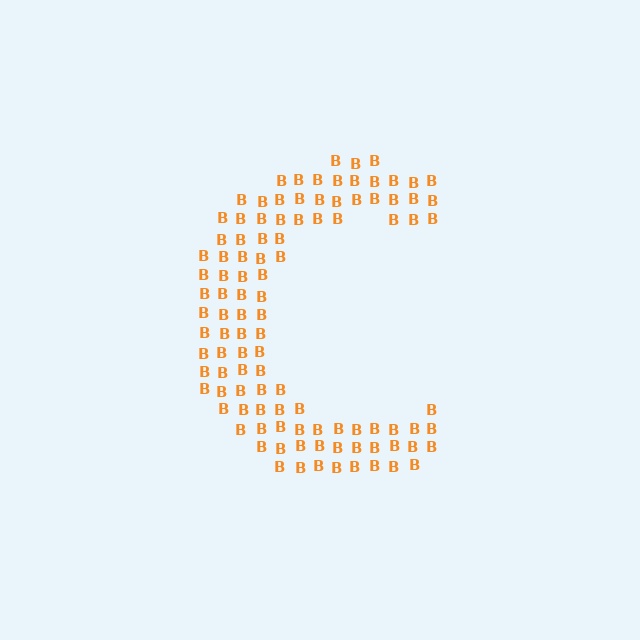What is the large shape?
The large shape is the letter C.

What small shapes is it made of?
It is made of small letter B's.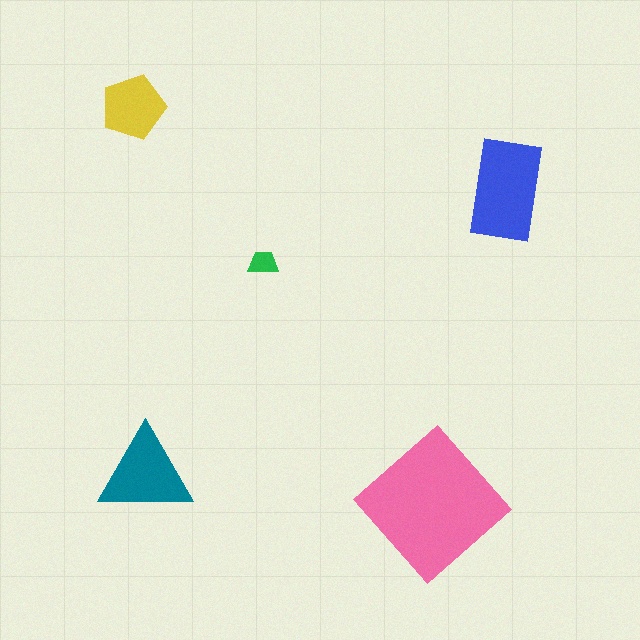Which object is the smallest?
The green trapezoid.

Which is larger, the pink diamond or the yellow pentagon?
The pink diamond.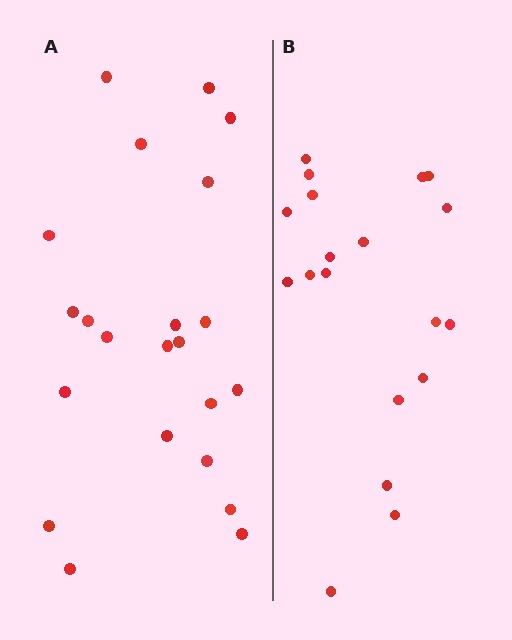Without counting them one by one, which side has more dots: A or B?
Region A (the left region) has more dots.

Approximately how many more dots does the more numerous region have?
Region A has just a few more — roughly 2 or 3 more dots than region B.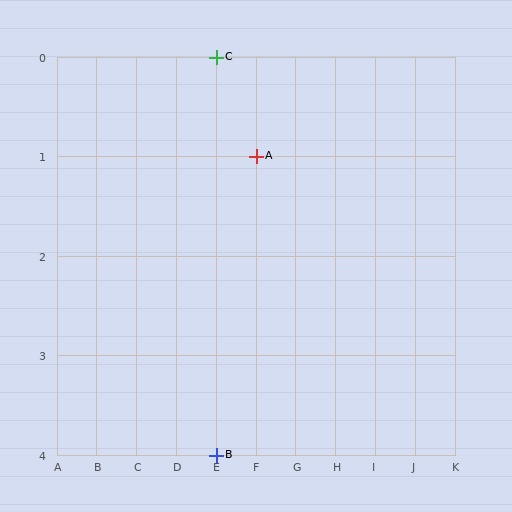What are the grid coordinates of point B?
Point B is at grid coordinates (E, 4).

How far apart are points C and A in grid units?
Points C and A are 1 column and 1 row apart (about 1.4 grid units diagonally).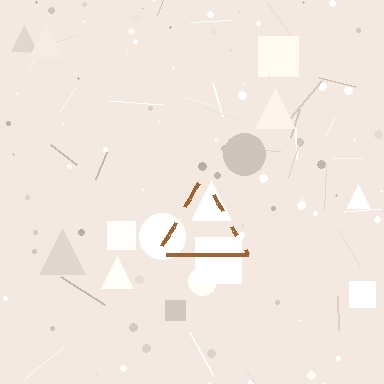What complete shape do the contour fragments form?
The contour fragments form a triangle.